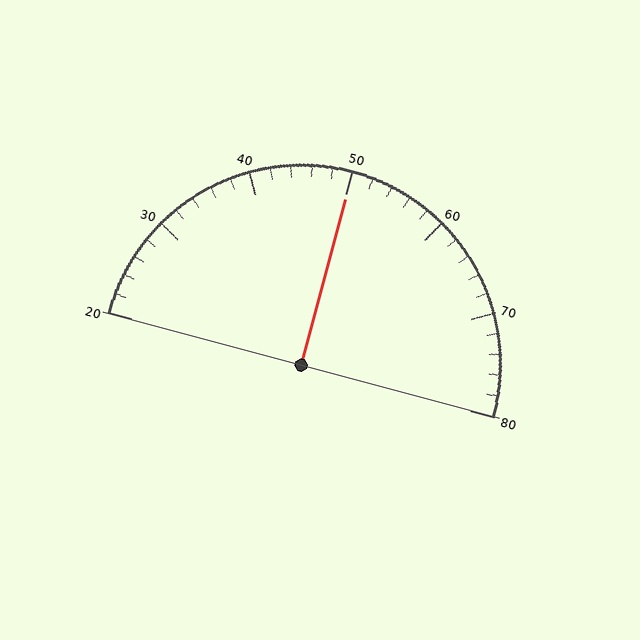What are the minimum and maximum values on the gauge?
The gauge ranges from 20 to 80.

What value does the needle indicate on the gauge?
The needle indicates approximately 50.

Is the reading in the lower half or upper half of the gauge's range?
The reading is in the upper half of the range (20 to 80).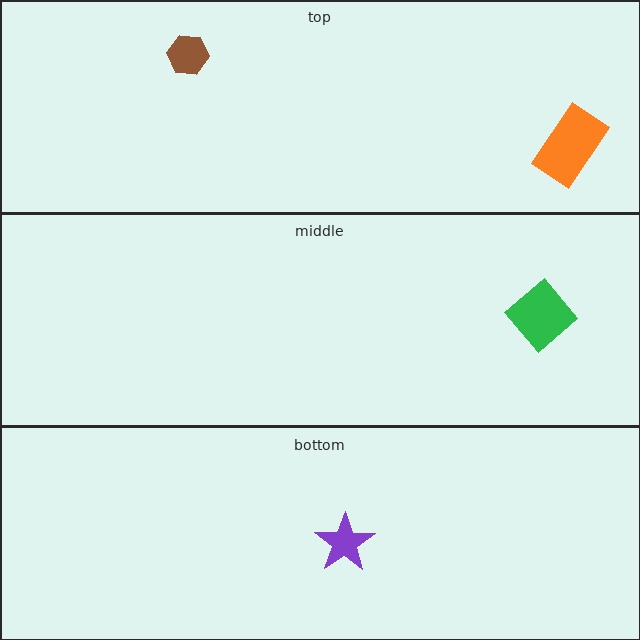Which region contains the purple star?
The bottom region.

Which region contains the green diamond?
The middle region.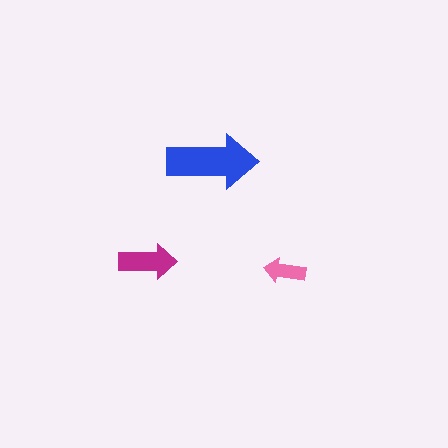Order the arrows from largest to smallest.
the blue one, the magenta one, the pink one.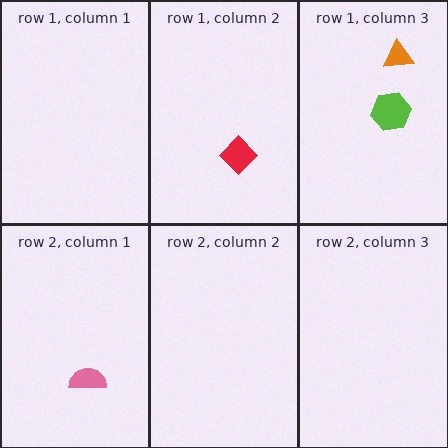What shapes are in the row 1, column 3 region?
The lime hexagon, the orange triangle.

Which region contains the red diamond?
The row 1, column 2 region.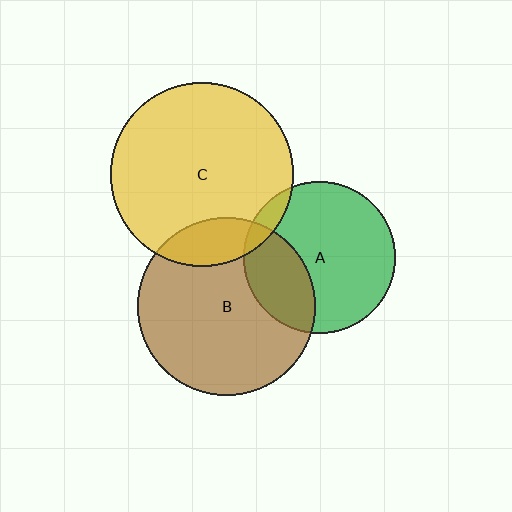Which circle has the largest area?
Circle C (yellow).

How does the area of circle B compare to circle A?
Approximately 1.4 times.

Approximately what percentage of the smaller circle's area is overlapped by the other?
Approximately 15%.